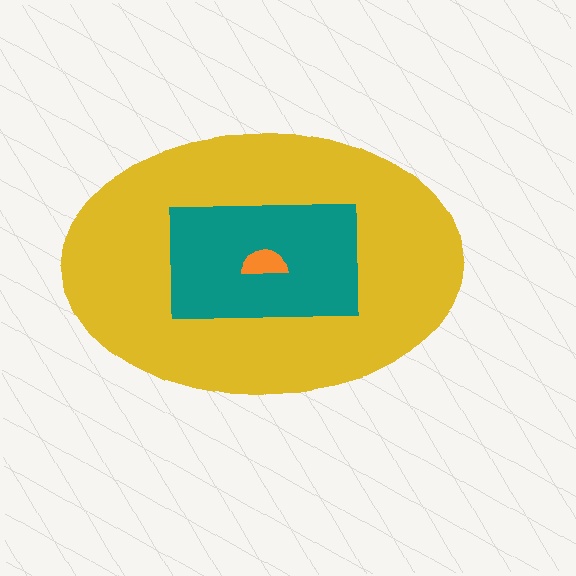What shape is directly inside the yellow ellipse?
The teal rectangle.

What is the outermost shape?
The yellow ellipse.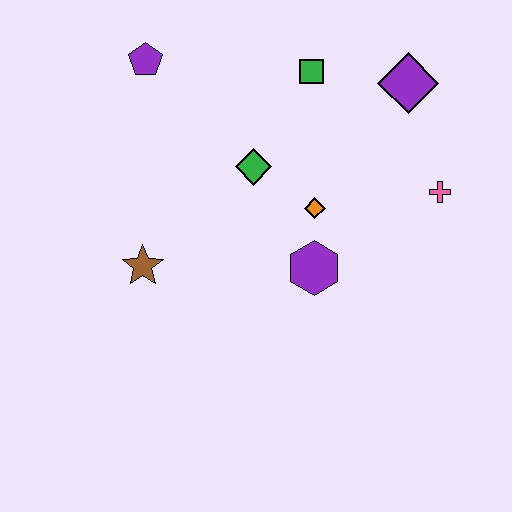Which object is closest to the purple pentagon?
The green diamond is closest to the purple pentagon.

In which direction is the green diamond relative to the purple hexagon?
The green diamond is above the purple hexagon.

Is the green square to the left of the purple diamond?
Yes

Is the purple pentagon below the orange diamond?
No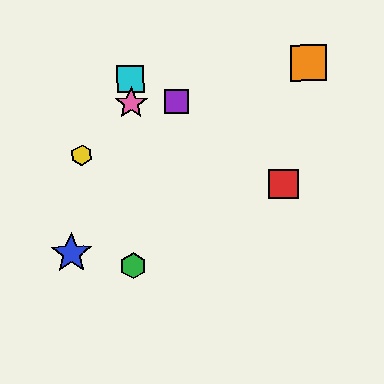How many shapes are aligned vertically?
3 shapes (the green hexagon, the cyan square, the pink star) are aligned vertically.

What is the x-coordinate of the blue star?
The blue star is at x≈71.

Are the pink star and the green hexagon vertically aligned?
Yes, both are at x≈131.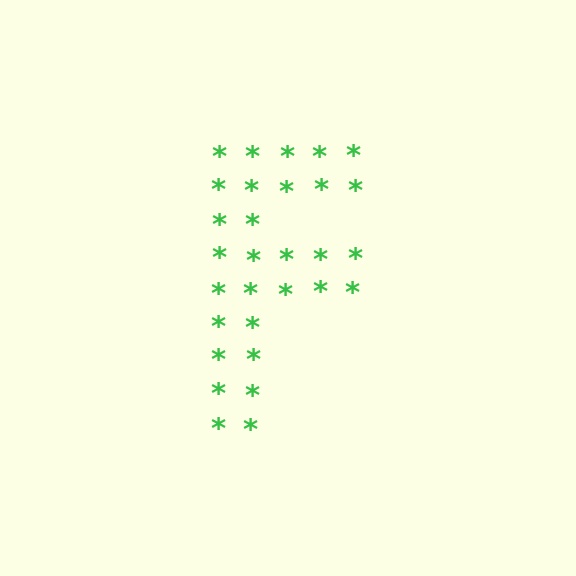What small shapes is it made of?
It is made of small asterisks.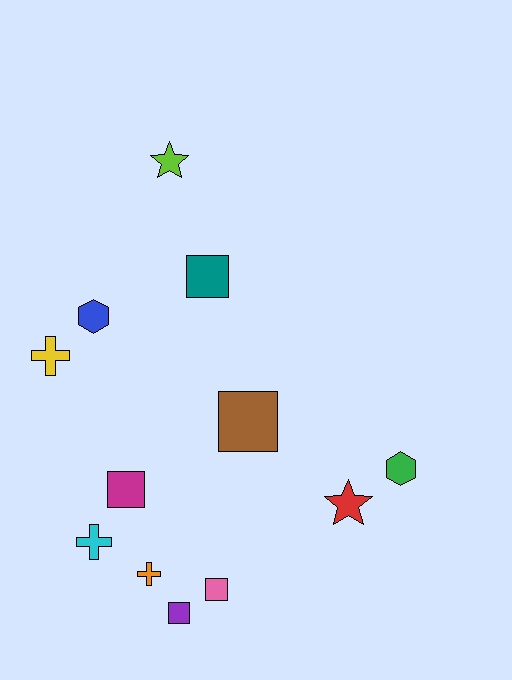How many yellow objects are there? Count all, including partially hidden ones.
There is 1 yellow object.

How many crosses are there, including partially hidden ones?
There are 3 crosses.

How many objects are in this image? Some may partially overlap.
There are 12 objects.